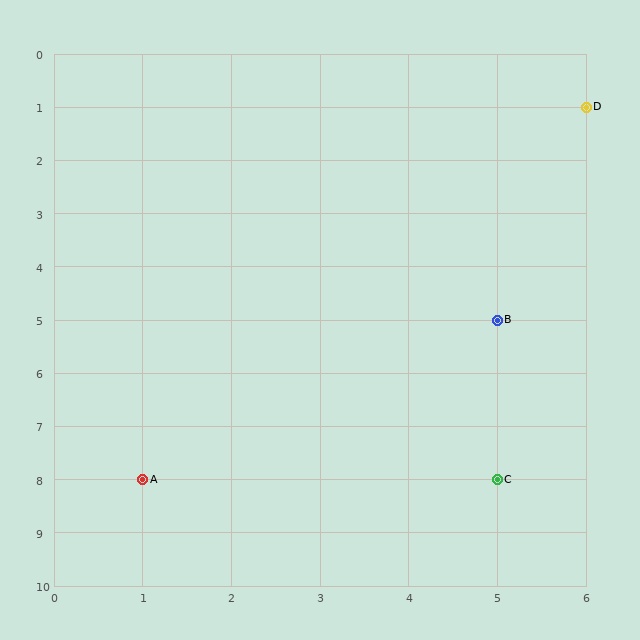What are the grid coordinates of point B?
Point B is at grid coordinates (5, 5).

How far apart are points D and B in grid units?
Points D and B are 1 column and 4 rows apart (about 4.1 grid units diagonally).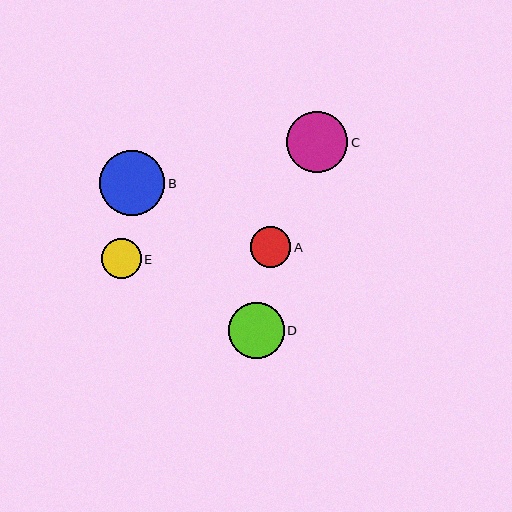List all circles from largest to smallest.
From largest to smallest: B, C, D, A, E.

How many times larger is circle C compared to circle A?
Circle C is approximately 1.5 times the size of circle A.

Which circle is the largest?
Circle B is the largest with a size of approximately 65 pixels.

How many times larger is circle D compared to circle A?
Circle D is approximately 1.4 times the size of circle A.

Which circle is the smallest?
Circle E is the smallest with a size of approximately 40 pixels.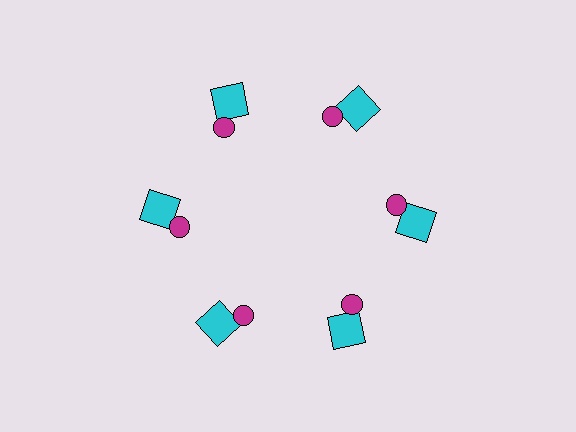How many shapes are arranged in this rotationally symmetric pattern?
There are 12 shapes, arranged in 6 groups of 2.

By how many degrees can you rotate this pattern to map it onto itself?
The pattern maps onto itself every 60 degrees of rotation.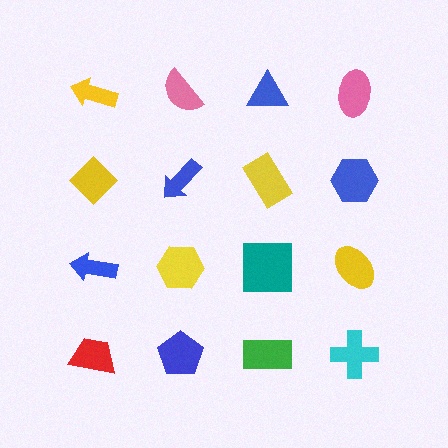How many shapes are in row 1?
4 shapes.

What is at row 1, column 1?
A yellow arrow.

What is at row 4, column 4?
A cyan cross.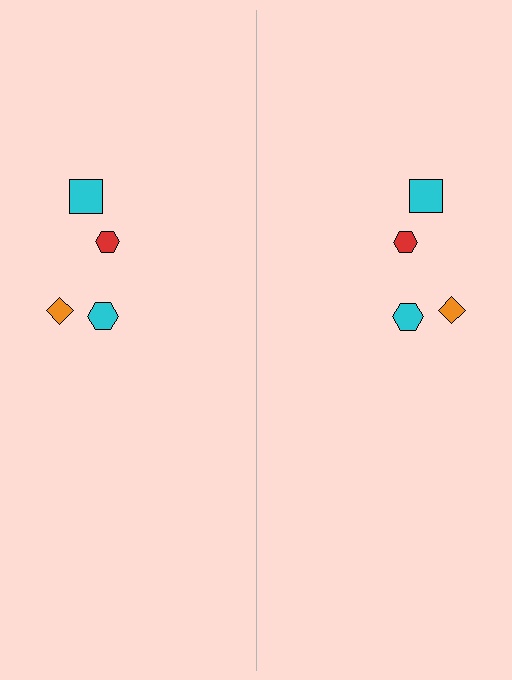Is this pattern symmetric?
Yes, this pattern has bilateral (reflection) symmetry.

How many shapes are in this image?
There are 8 shapes in this image.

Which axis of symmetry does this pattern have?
The pattern has a vertical axis of symmetry running through the center of the image.